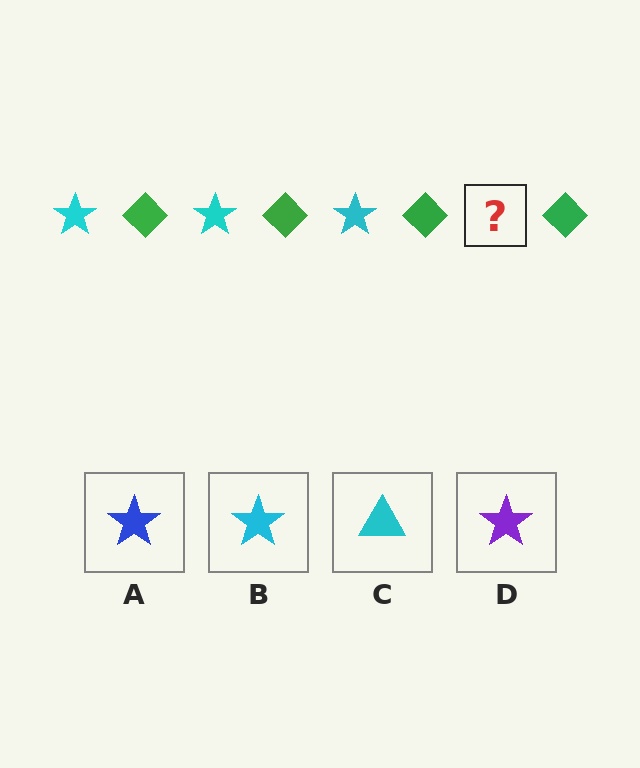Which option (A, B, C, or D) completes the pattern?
B.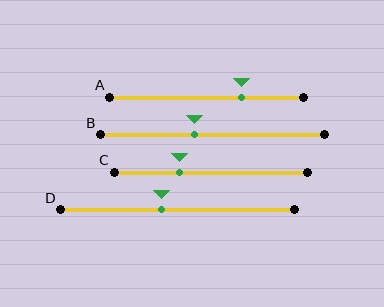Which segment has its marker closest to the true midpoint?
Segment D has its marker closest to the true midpoint.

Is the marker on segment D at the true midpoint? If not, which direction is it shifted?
No, the marker on segment D is shifted to the left by about 7% of the segment length.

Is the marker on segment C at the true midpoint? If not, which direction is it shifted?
No, the marker on segment C is shifted to the left by about 16% of the segment length.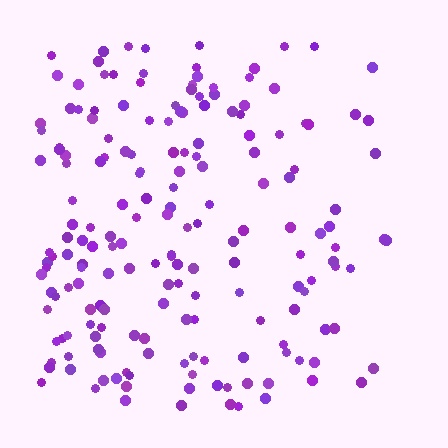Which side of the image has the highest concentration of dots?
The left.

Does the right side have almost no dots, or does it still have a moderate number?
Still a moderate number, just noticeably fewer than the left.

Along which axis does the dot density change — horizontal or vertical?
Horizontal.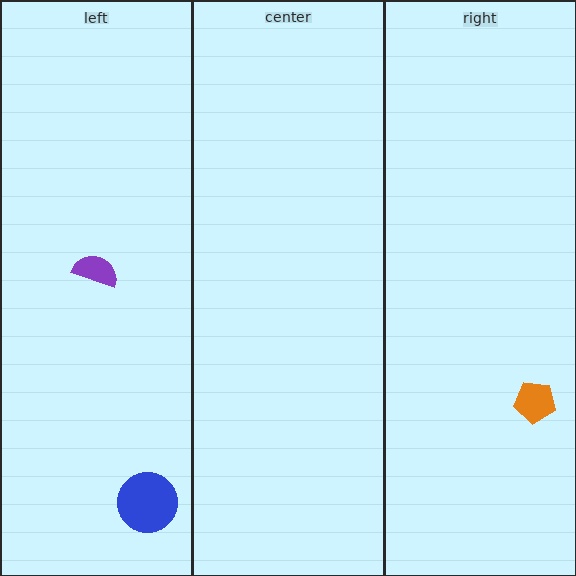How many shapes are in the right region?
1.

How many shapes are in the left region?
2.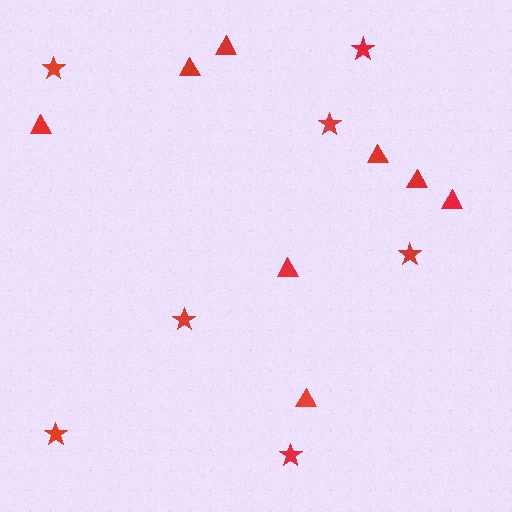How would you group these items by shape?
There are 2 groups: one group of stars (7) and one group of triangles (8).